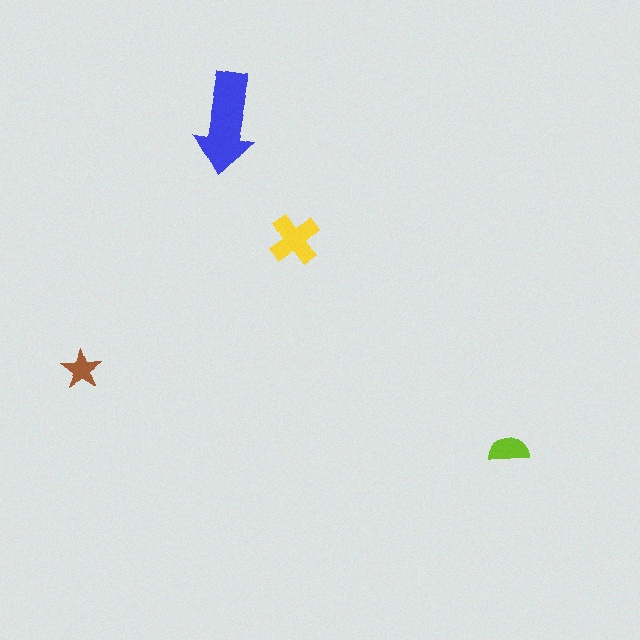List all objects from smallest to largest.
The brown star, the lime semicircle, the yellow cross, the blue arrow.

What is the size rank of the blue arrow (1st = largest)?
1st.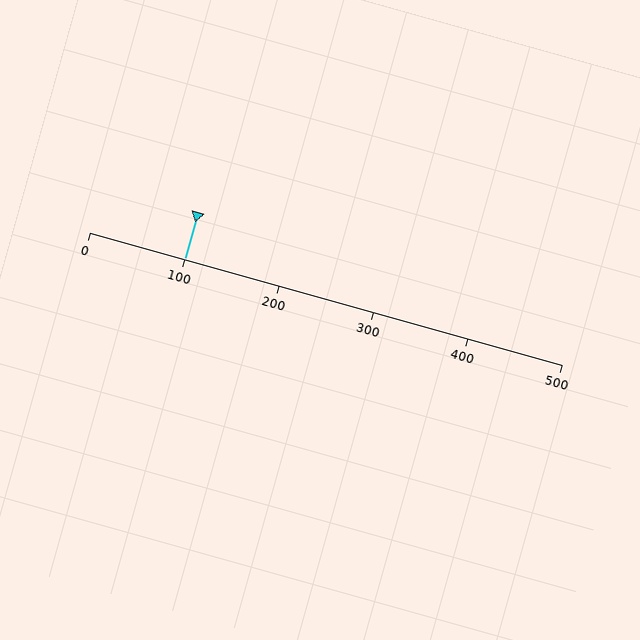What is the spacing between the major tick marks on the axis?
The major ticks are spaced 100 apart.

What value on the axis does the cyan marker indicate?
The marker indicates approximately 100.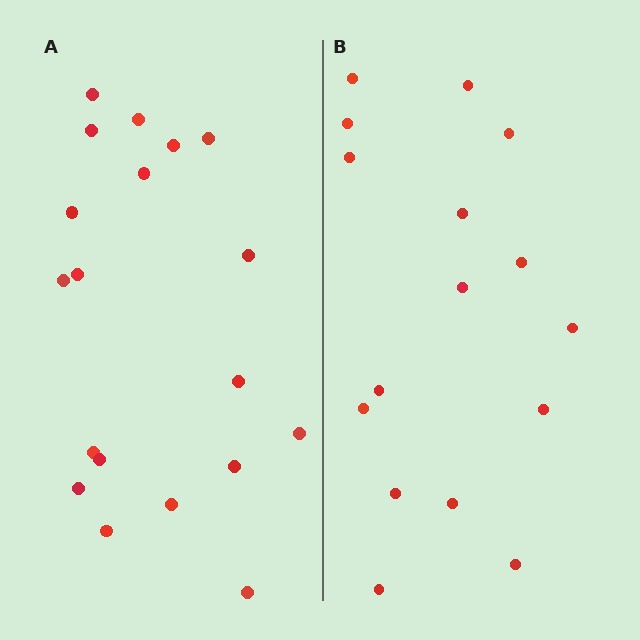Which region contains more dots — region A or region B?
Region A (the left region) has more dots.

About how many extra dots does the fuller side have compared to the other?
Region A has just a few more — roughly 2 or 3 more dots than region B.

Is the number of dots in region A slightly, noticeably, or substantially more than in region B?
Region A has only slightly more — the two regions are fairly close. The ratio is roughly 1.2 to 1.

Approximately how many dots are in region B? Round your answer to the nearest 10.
About 20 dots. (The exact count is 16, which rounds to 20.)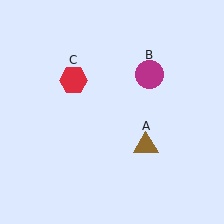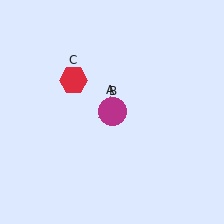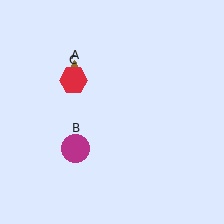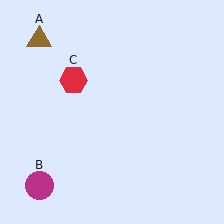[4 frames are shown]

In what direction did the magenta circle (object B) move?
The magenta circle (object B) moved down and to the left.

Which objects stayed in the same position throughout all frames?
Red hexagon (object C) remained stationary.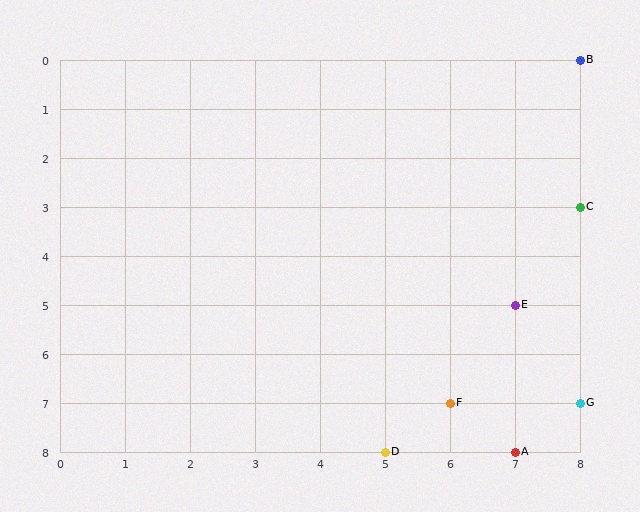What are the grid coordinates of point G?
Point G is at grid coordinates (8, 7).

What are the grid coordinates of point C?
Point C is at grid coordinates (8, 3).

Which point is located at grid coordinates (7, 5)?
Point E is at (7, 5).